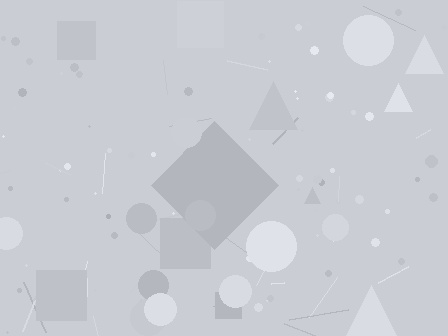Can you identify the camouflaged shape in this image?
The camouflaged shape is a diamond.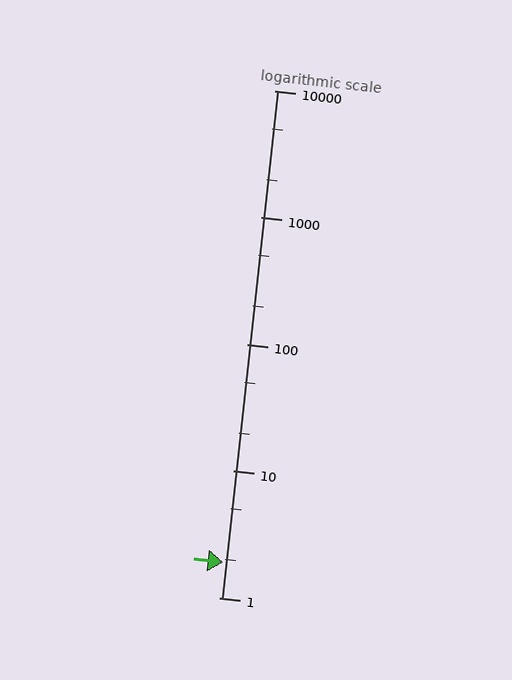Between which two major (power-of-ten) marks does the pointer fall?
The pointer is between 1 and 10.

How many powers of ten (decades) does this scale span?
The scale spans 4 decades, from 1 to 10000.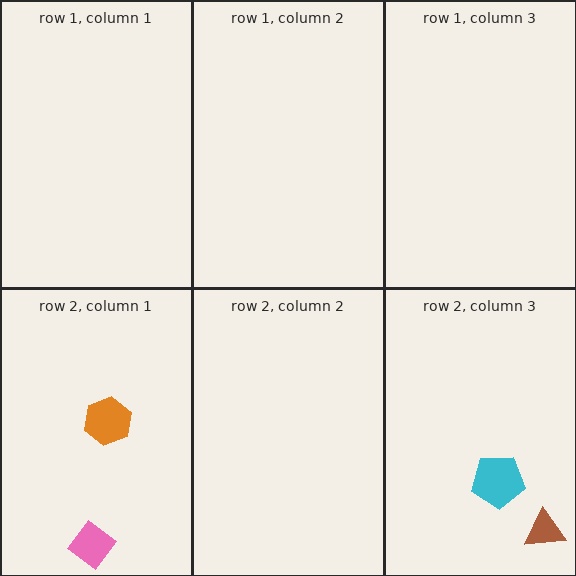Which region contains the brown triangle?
The row 2, column 3 region.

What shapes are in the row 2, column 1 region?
The orange hexagon, the pink diamond.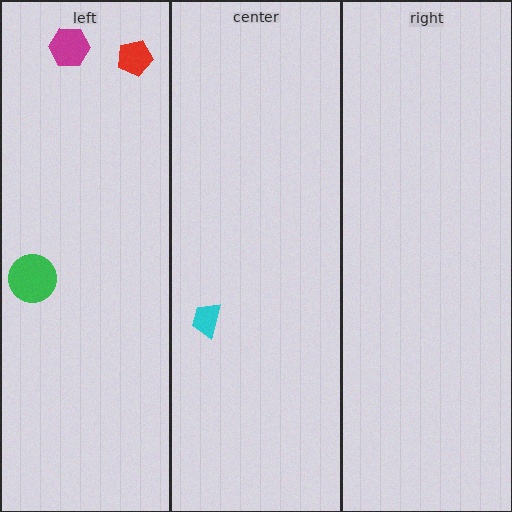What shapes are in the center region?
The cyan trapezoid.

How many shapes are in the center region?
1.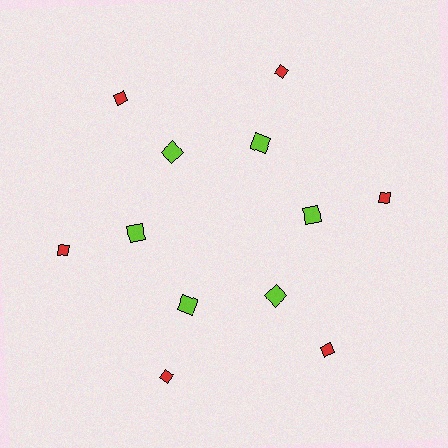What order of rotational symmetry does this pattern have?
This pattern has 6-fold rotational symmetry.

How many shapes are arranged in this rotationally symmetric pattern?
There are 12 shapes, arranged in 6 groups of 2.